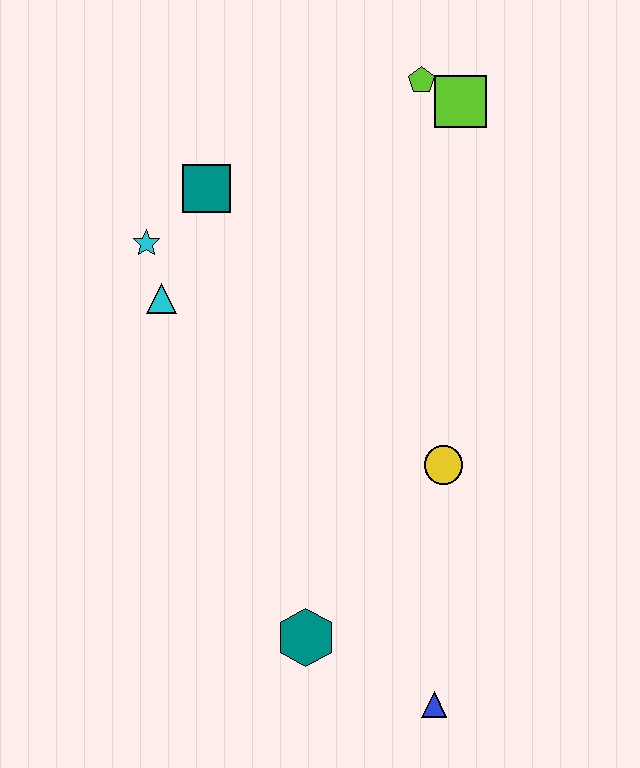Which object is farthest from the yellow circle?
The lime pentagon is farthest from the yellow circle.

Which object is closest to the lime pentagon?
The lime square is closest to the lime pentagon.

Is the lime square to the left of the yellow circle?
No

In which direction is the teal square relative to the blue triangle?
The teal square is above the blue triangle.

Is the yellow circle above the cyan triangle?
No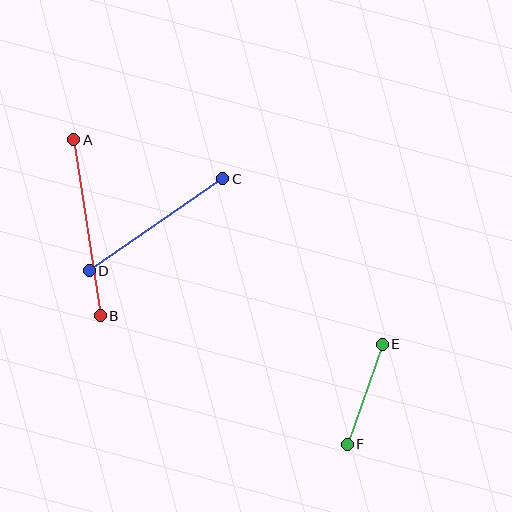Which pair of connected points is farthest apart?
Points A and B are farthest apart.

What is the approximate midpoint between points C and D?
The midpoint is at approximately (156, 225) pixels.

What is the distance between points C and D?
The distance is approximately 162 pixels.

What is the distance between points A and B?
The distance is approximately 178 pixels.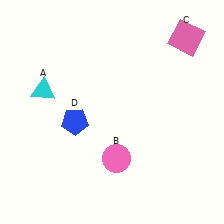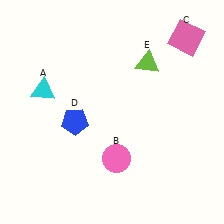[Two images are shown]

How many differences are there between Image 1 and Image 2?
There is 1 difference between the two images.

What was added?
A lime triangle (E) was added in Image 2.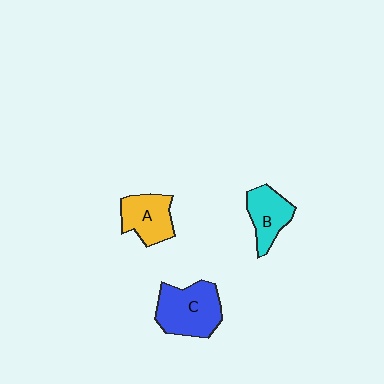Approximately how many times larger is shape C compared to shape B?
Approximately 1.5 times.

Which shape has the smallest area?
Shape B (cyan).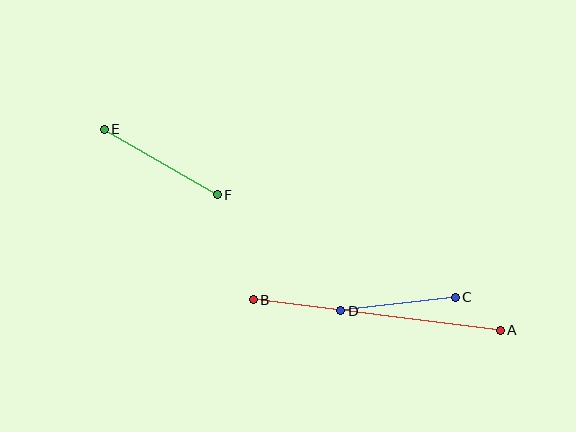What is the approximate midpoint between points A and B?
The midpoint is at approximately (377, 315) pixels.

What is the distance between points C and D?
The distance is approximately 115 pixels.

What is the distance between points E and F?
The distance is approximately 130 pixels.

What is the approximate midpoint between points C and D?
The midpoint is at approximately (398, 304) pixels.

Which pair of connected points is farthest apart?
Points A and B are farthest apart.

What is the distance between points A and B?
The distance is approximately 249 pixels.